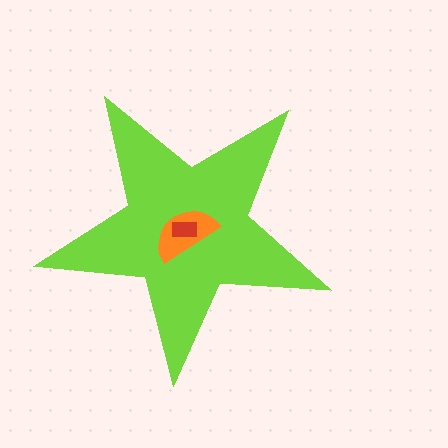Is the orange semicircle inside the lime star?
Yes.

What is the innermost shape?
The red rectangle.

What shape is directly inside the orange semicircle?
The red rectangle.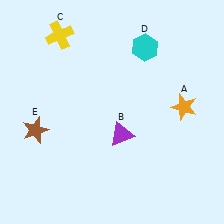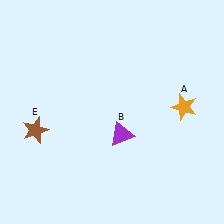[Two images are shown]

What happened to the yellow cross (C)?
The yellow cross (C) was removed in Image 2. It was in the top-left area of Image 1.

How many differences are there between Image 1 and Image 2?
There are 2 differences between the two images.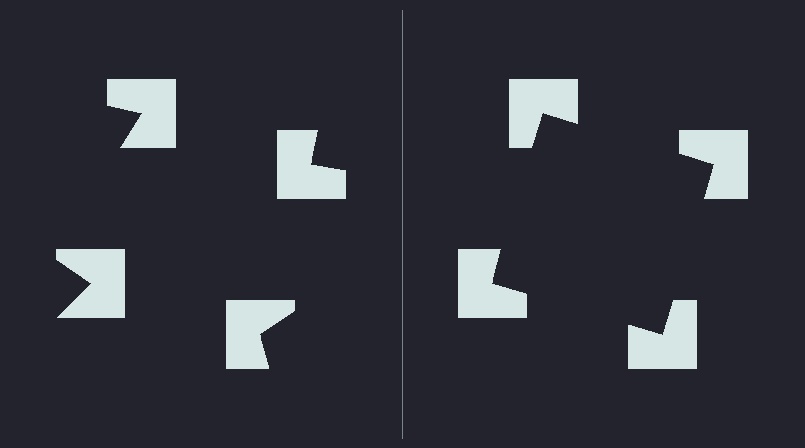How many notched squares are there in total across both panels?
8 — 4 on each side.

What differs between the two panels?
The notched squares are positioned identically on both sides; only the wedge orientations differ. On the right they align to a square; on the left they are misaligned.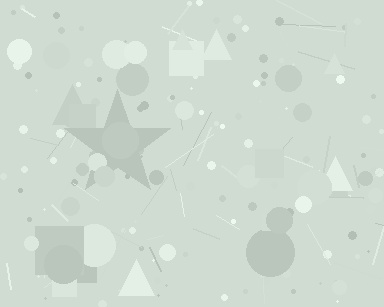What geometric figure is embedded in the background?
A star is embedded in the background.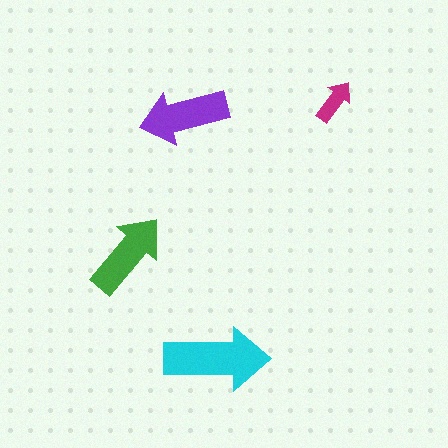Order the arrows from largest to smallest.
the cyan one, the purple one, the green one, the magenta one.